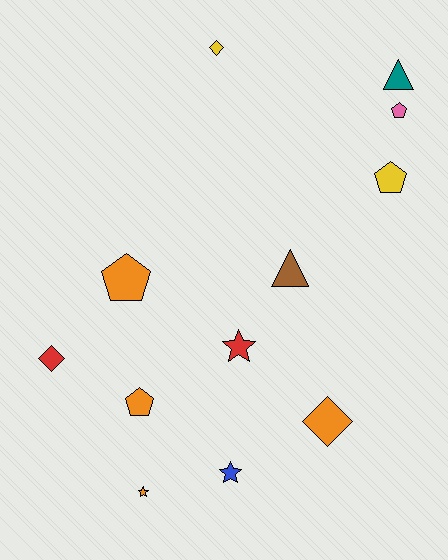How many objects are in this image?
There are 12 objects.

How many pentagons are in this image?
There are 4 pentagons.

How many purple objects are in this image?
There are no purple objects.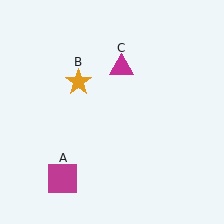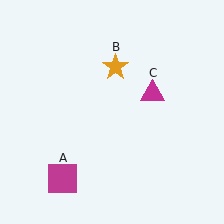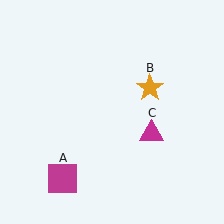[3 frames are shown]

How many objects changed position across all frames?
2 objects changed position: orange star (object B), magenta triangle (object C).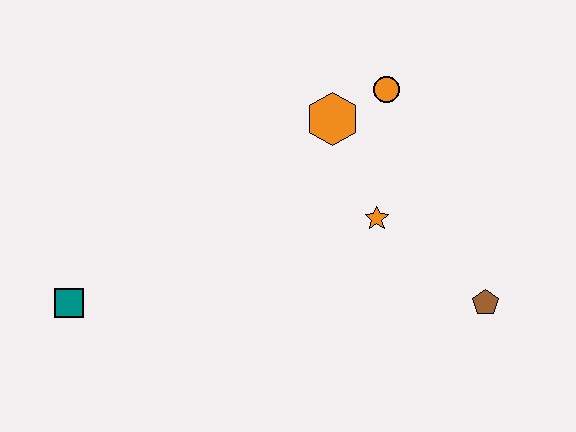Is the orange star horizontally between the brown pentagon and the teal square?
Yes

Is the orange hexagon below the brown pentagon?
No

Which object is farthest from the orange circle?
The teal square is farthest from the orange circle.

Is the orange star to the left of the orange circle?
Yes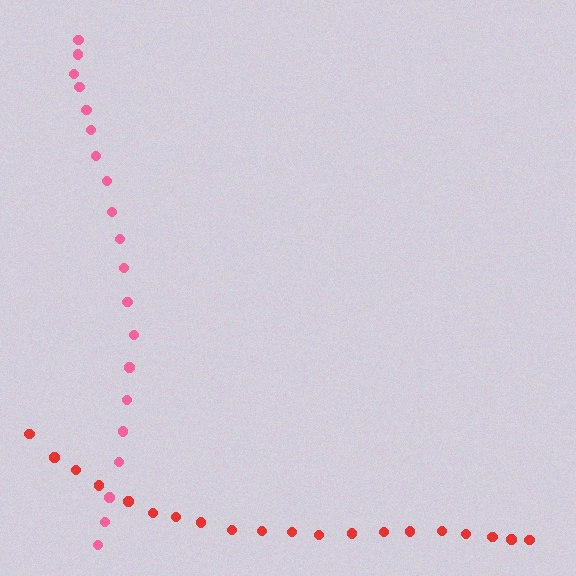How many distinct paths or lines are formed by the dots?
There are 2 distinct paths.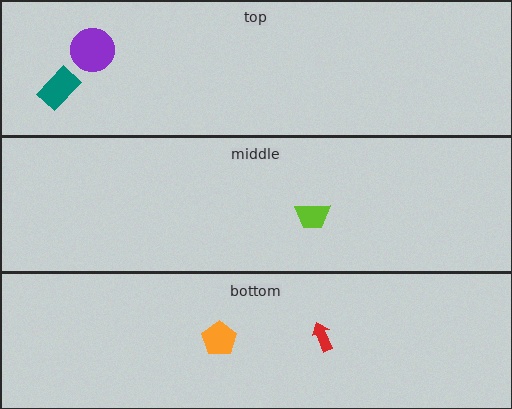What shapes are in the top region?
The purple circle, the teal rectangle.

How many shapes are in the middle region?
1.